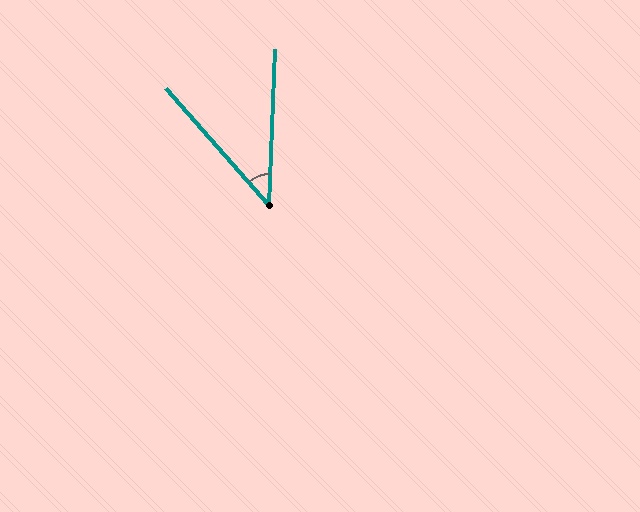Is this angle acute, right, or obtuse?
It is acute.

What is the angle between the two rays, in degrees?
Approximately 44 degrees.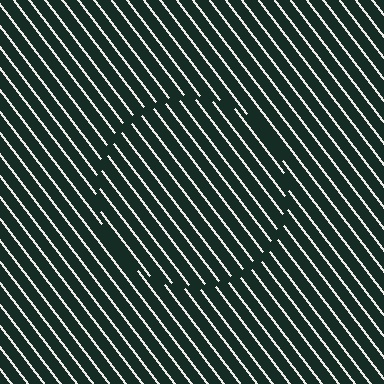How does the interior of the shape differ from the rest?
The interior of the shape contains the same grating, shifted by half a period — the contour is defined by the phase discontinuity where line-ends from the inner and outer gratings abut.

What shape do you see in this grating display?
An illusory circle. The interior of the shape contains the same grating, shifted by half a period — the contour is defined by the phase discontinuity where line-ends from the inner and outer gratings abut.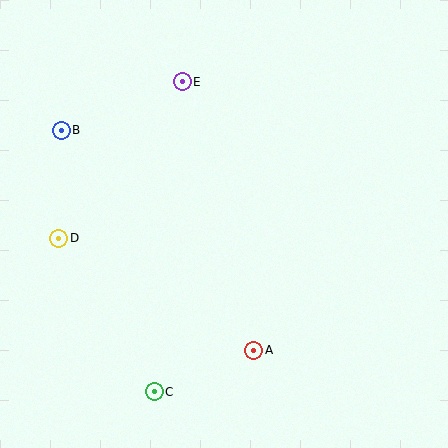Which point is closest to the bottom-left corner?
Point C is closest to the bottom-left corner.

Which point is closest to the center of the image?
Point A at (254, 350) is closest to the center.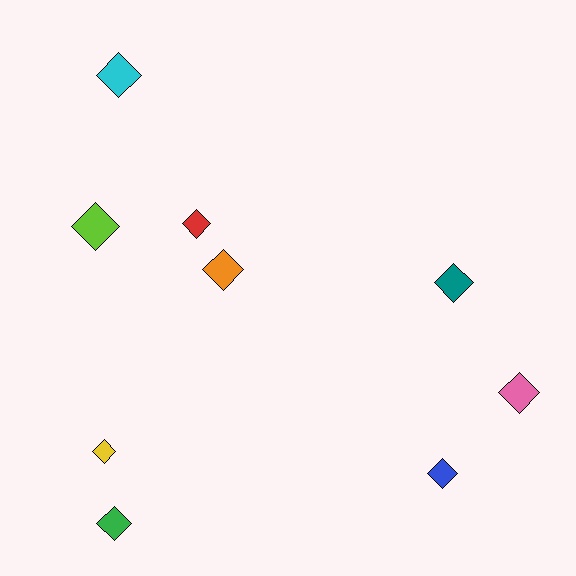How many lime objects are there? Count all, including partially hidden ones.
There is 1 lime object.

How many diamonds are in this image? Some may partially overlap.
There are 9 diamonds.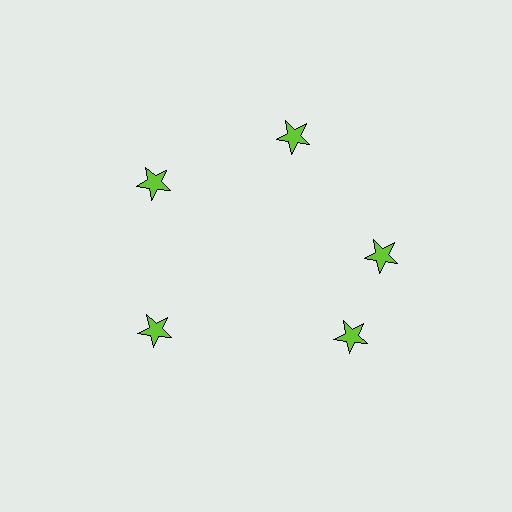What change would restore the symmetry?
The symmetry would be restored by rotating it back into even spacing with its neighbors so that all 5 stars sit at equal angles and equal distance from the center.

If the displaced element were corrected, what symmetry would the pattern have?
It would have 5-fold rotational symmetry — the pattern would map onto itself every 72 degrees.